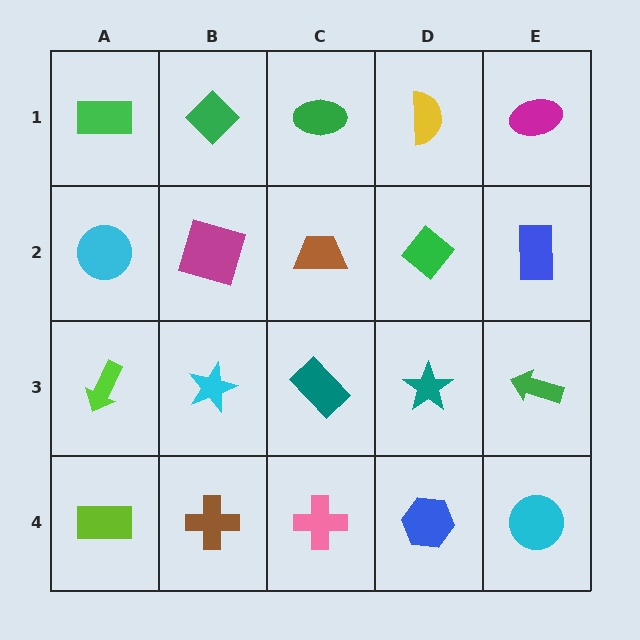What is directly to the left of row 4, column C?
A brown cross.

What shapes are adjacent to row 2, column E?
A magenta ellipse (row 1, column E), a green arrow (row 3, column E), a green diamond (row 2, column D).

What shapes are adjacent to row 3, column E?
A blue rectangle (row 2, column E), a cyan circle (row 4, column E), a teal star (row 3, column D).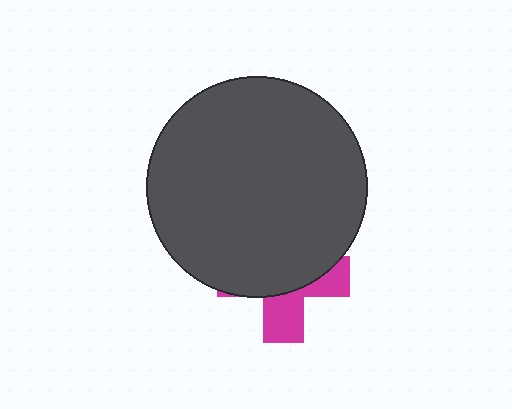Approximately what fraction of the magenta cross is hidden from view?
Roughly 65% of the magenta cross is hidden behind the dark gray circle.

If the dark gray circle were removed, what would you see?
You would see the complete magenta cross.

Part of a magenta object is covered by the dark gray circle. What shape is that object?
It is a cross.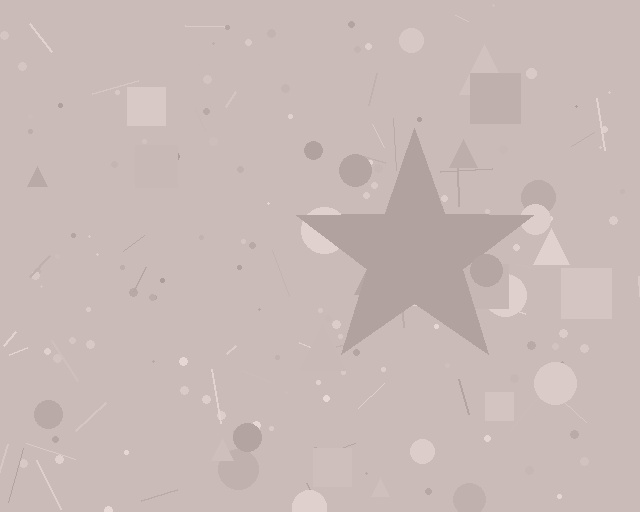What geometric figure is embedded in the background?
A star is embedded in the background.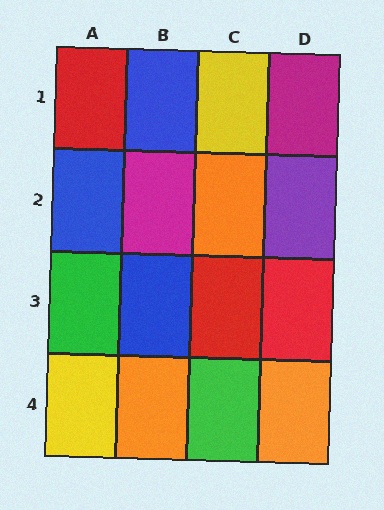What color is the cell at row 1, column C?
Yellow.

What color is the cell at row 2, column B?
Magenta.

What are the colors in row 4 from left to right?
Yellow, orange, green, orange.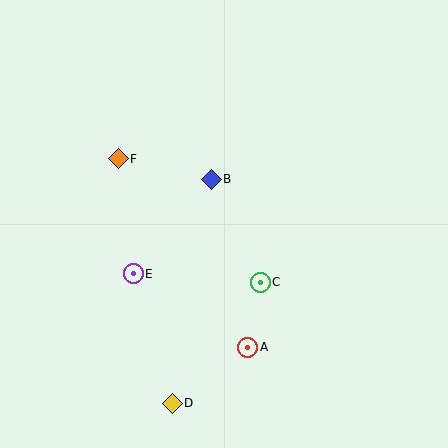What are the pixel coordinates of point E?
Point E is at (133, 274).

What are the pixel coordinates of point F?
Point F is at (118, 159).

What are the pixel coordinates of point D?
Point D is at (172, 403).